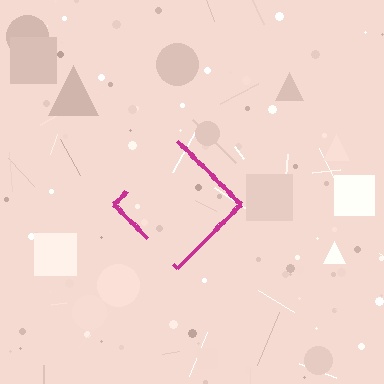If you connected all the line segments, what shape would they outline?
They would outline a diamond.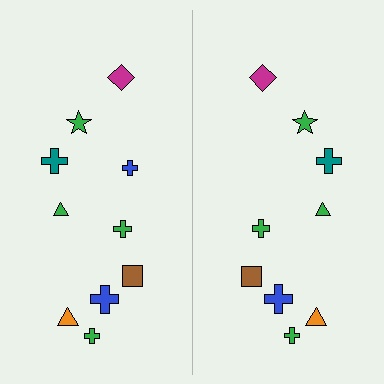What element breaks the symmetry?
A blue cross is missing from the right side.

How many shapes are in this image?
There are 19 shapes in this image.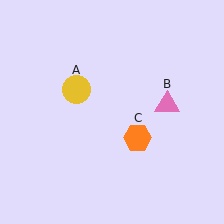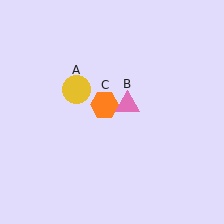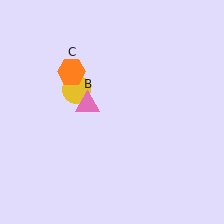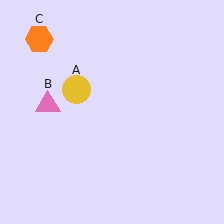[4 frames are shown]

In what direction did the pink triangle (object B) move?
The pink triangle (object B) moved left.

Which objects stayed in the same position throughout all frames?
Yellow circle (object A) remained stationary.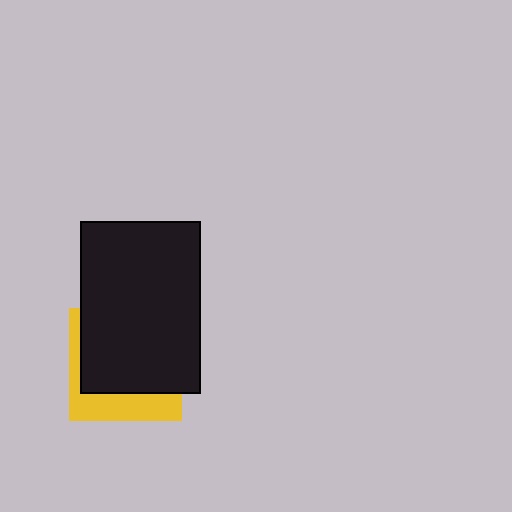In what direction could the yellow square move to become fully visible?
The yellow square could move down. That would shift it out from behind the black rectangle entirely.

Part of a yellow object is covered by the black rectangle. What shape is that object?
It is a square.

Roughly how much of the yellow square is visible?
A small part of it is visible (roughly 31%).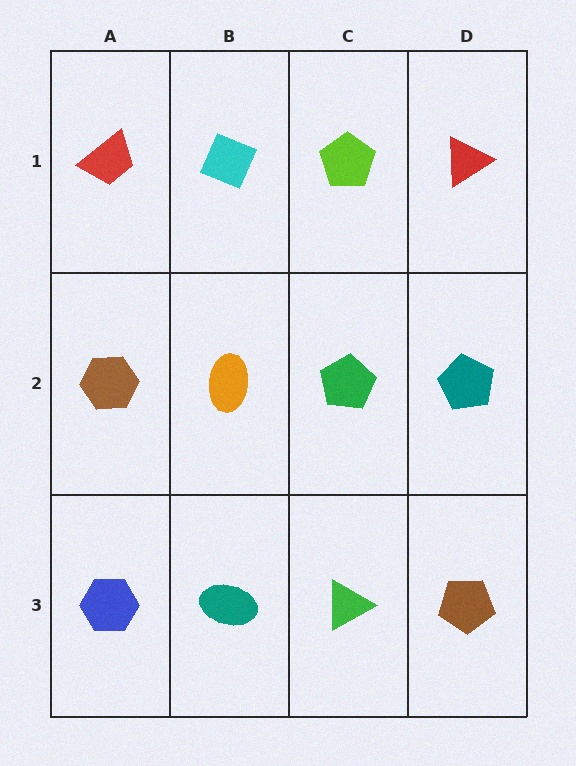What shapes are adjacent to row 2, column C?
A lime pentagon (row 1, column C), a green triangle (row 3, column C), an orange ellipse (row 2, column B), a teal pentagon (row 2, column D).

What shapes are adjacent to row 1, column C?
A green pentagon (row 2, column C), a cyan diamond (row 1, column B), a red triangle (row 1, column D).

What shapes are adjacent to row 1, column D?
A teal pentagon (row 2, column D), a lime pentagon (row 1, column C).